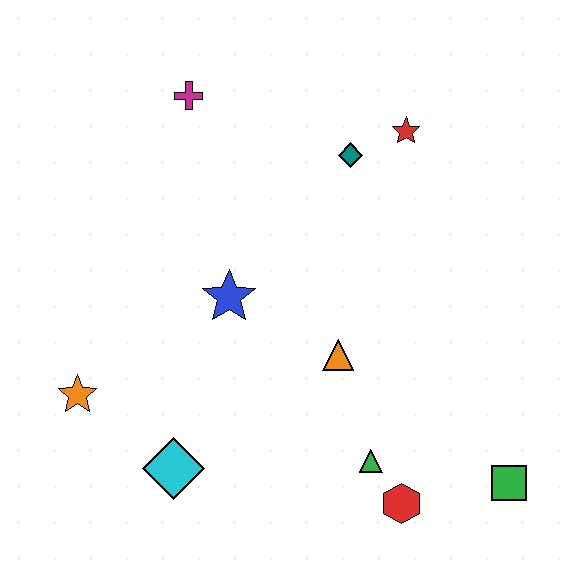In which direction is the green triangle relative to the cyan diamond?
The green triangle is to the right of the cyan diamond.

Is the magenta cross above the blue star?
Yes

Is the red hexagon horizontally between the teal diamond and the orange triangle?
No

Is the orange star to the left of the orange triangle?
Yes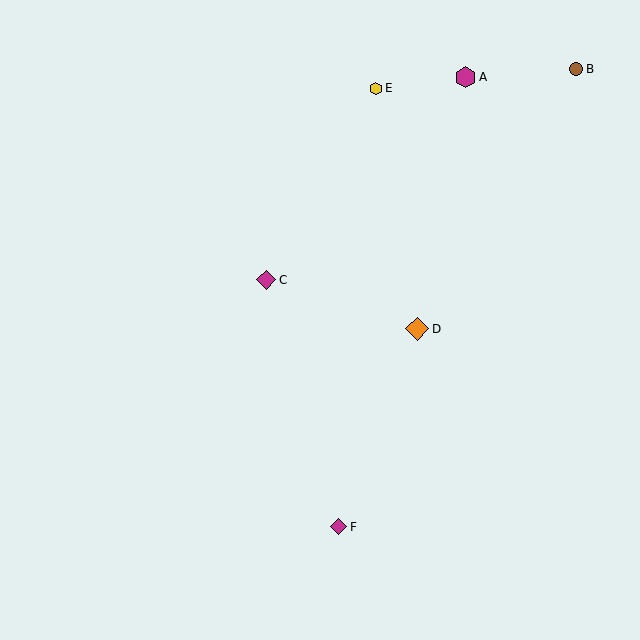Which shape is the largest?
The orange diamond (labeled D) is the largest.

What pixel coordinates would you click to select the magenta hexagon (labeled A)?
Click at (466, 77) to select the magenta hexagon A.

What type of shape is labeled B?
Shape B is a brown circle.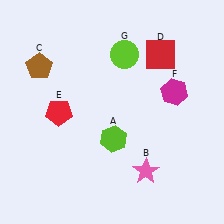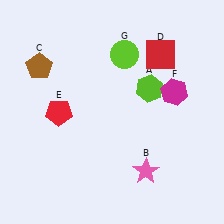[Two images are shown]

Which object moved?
The lime hexagon (A) moved up.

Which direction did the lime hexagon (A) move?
The lime hexagon (A) moved up.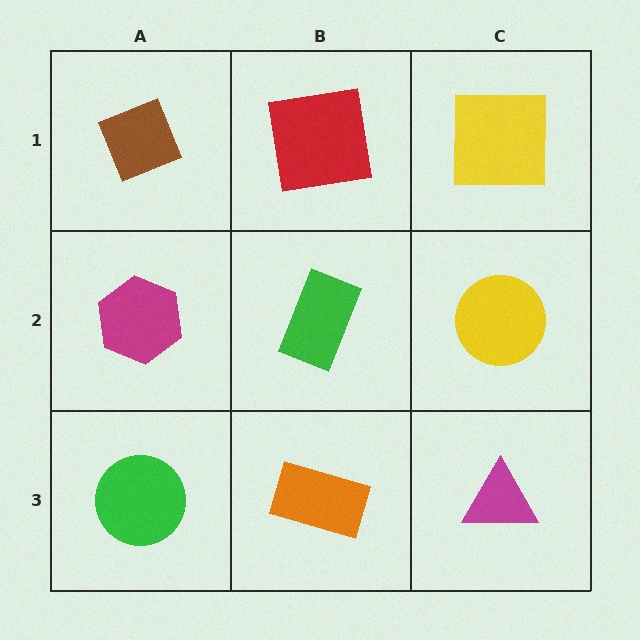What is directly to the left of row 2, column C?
A green rectangle.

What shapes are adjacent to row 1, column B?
A green rectangle (row 2, column B), a brown diamond (row 1, column A), a yellow square (row 1, column C).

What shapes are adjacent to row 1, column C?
A yellow circle (row 2, column C), a red square (row 1, column B).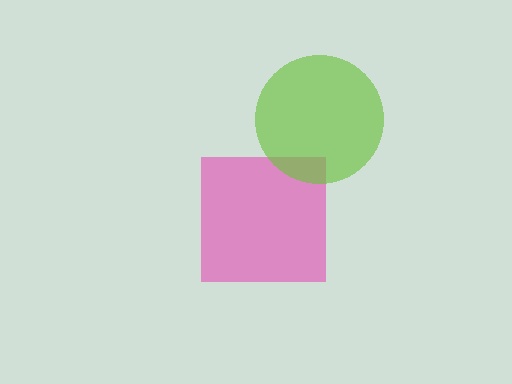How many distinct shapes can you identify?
There are 2 distinct shapes: a pink square, a lime circle.